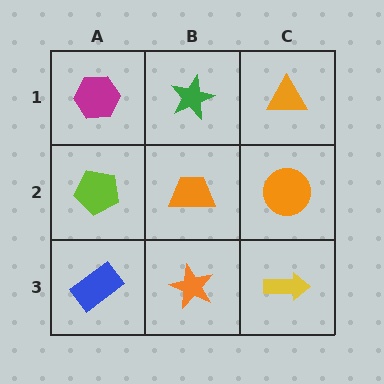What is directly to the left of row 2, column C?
An orange trapezoid.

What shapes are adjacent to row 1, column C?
An orange circle (row 2, column C), a green star (row 1, column B).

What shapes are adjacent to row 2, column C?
An orange triangle (row 1, column C), a yellow arrow (row 3, column C), an orange trapezoid (row 2, column B).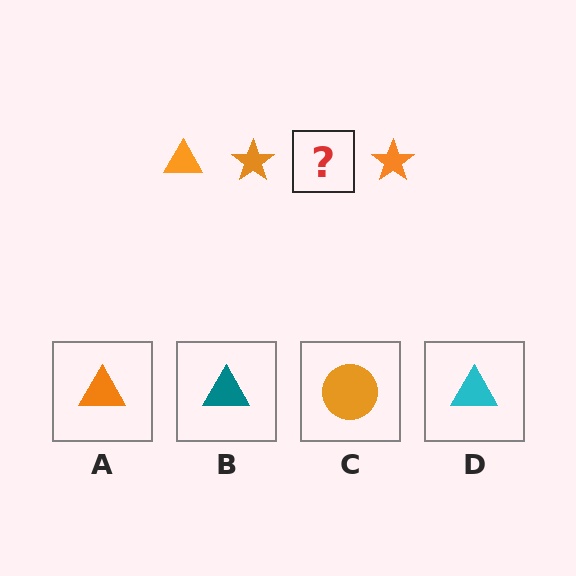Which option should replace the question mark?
Option A.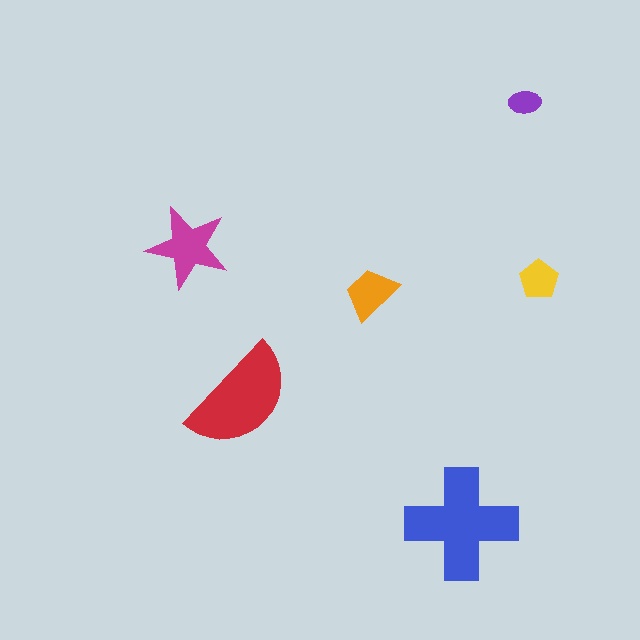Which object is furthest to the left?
The magenta star is leftmost.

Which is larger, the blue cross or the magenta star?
The blue cross.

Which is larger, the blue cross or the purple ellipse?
The blue cross.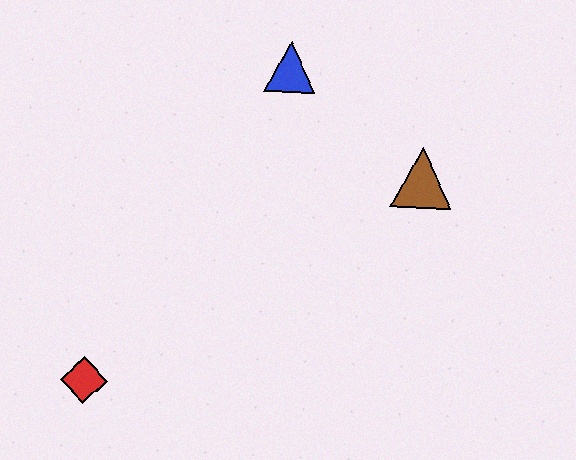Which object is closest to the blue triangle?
The brown triangle is closest to the blue triangle.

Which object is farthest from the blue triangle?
The red diamond is farthest from the blue triangle.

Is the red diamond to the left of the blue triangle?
Yes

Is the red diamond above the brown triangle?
No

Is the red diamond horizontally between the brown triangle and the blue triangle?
No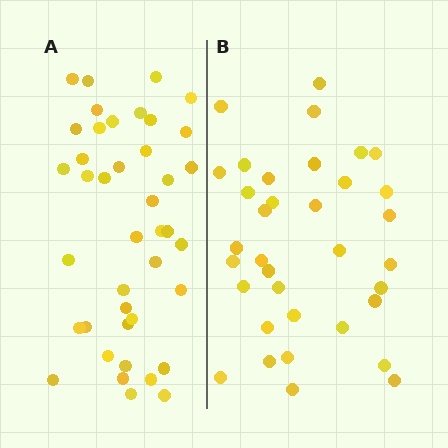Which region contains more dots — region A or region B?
Region A (the left region) has more dots.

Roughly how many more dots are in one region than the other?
Region A has about 6 more dots than region B.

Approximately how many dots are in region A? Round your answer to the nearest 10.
About 40 dots. (The exact count is 41, which rounds to 40.)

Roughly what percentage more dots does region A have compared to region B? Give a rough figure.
About 15% more.